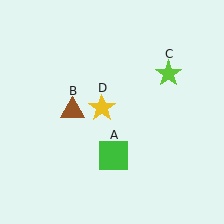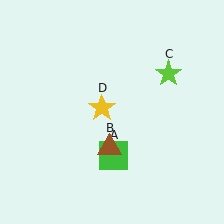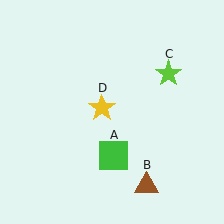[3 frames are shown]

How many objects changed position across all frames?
1 object changed position: brown triangle (object B).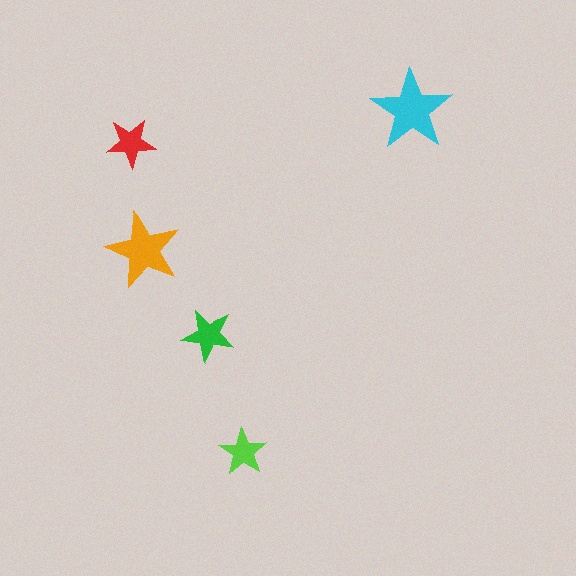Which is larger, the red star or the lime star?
The red one.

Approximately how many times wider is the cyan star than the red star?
About 1.5 times wider.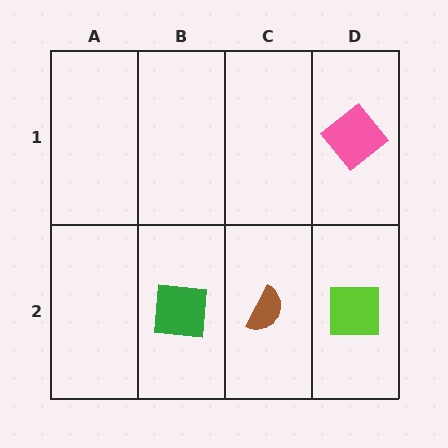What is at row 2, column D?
A lime square.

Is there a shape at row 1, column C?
No, that cell is empty.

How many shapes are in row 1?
1 shape.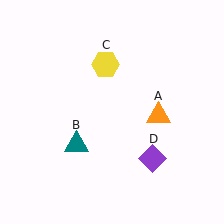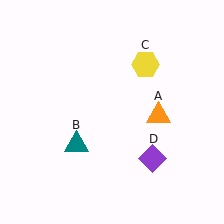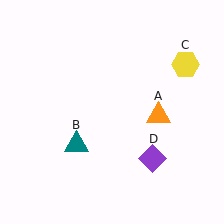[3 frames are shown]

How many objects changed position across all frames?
1 object changed position: yellow hexagon (object C).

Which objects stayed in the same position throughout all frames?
Orange triangle (object A) and teal triangle (object B) and purple diamond (object D) remained stationary.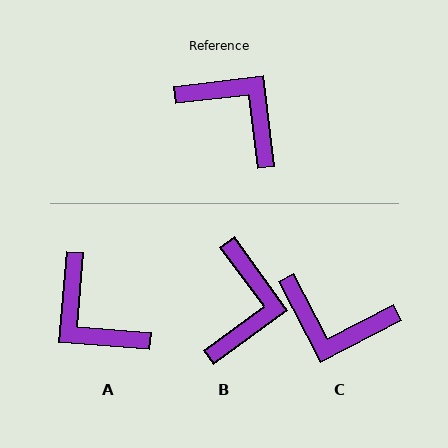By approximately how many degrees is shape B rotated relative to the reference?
Approximately 61 degrees clockwise.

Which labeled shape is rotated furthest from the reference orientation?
A, about 168 degrees away.